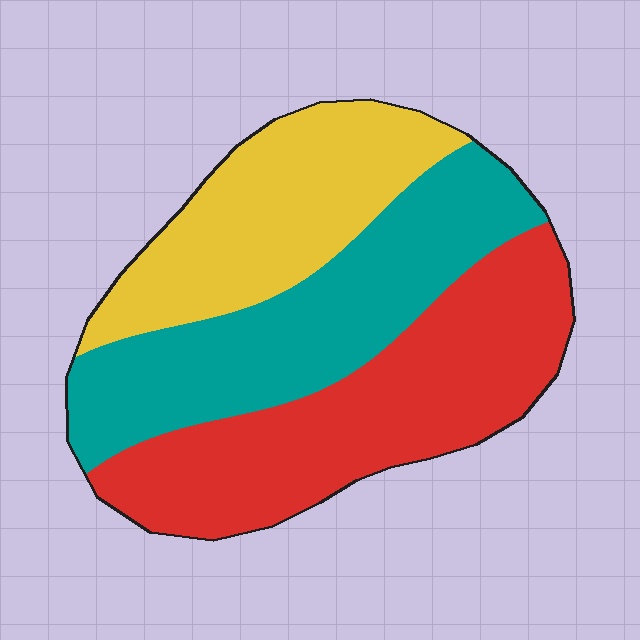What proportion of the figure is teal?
Teal covers around 35% of the figure.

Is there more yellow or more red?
Red.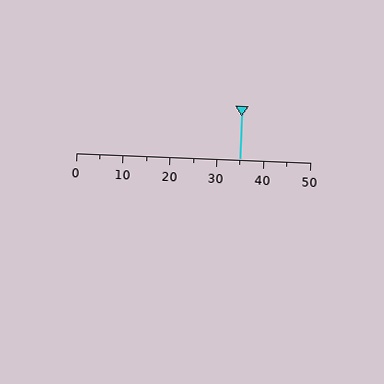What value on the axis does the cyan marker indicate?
The marker indicates approximately 35.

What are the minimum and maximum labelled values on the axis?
The axis runs from 0 to 50.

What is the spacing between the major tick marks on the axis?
The major ticks are spaced 10 apart.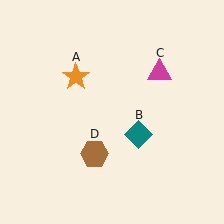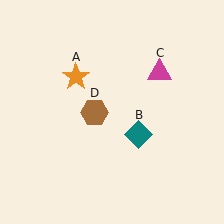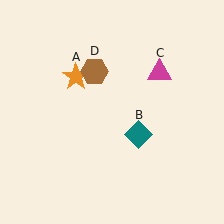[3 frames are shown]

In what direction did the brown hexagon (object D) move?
The brown hexagon (object D) moved up.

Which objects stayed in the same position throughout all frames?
Orange star (object A) and teal diamond (object B) and magenta triangle (object C) remained stationary.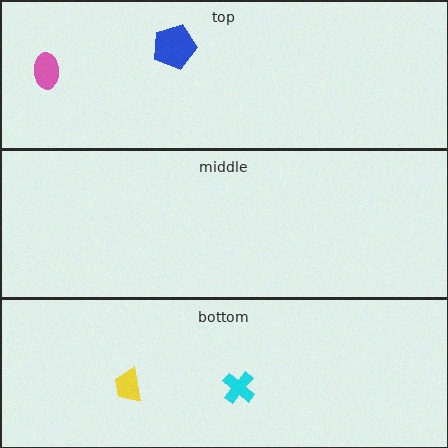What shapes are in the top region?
The pink ellipse, the blue pentagon.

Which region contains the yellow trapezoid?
The bottom region.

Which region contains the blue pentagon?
The top region.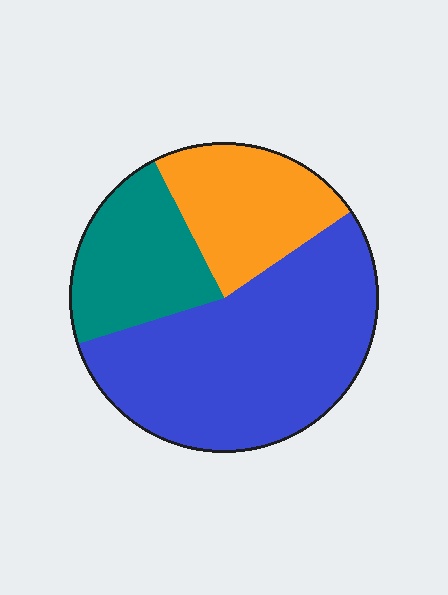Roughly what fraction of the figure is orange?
Orange covers 23% of the figure.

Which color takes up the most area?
Blue, at roughly 55%.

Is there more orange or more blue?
Blue.